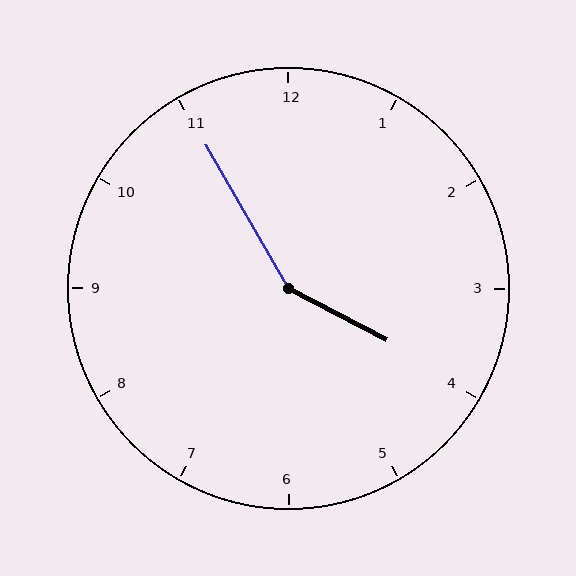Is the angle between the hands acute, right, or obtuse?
It is obtuse.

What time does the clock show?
3:55.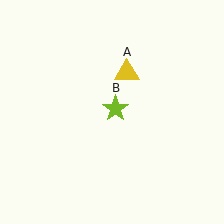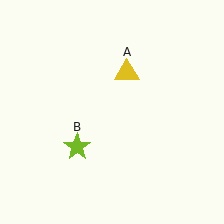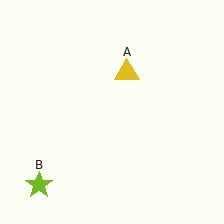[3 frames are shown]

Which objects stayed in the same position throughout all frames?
Yellow triangle (object A) remained stationary.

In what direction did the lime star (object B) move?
The lime star (object B) moved down and to the left.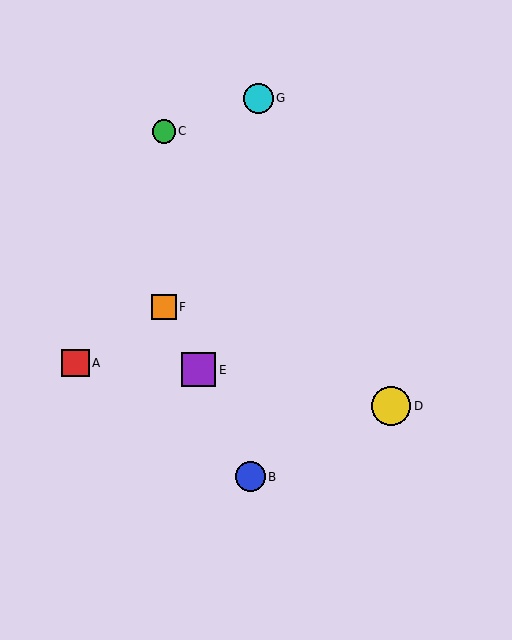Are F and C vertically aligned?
Yes, both are at x≈164.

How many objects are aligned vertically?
2 objects (C, F) are aligned vertically.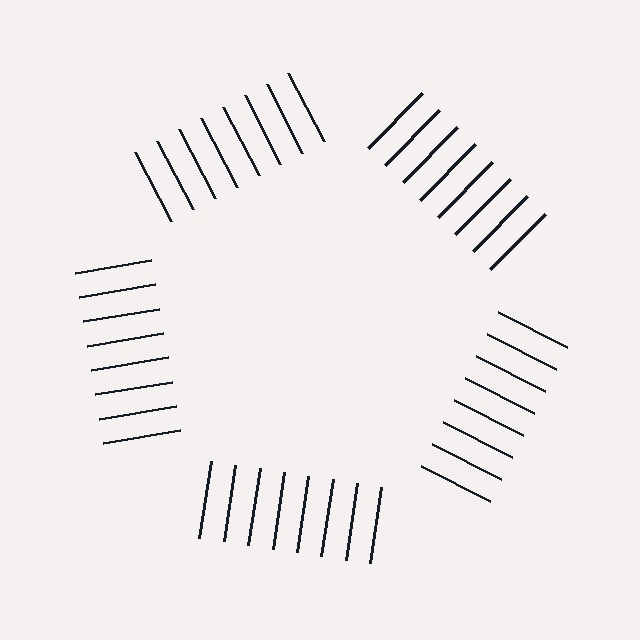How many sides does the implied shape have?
5 sides — the line-ends trace a pentagon.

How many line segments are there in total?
40 — 8 along each of the 5 edges.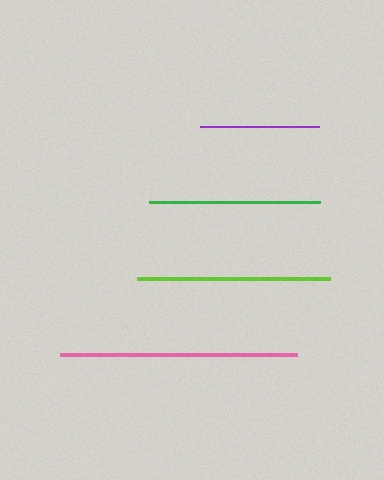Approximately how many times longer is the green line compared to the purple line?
The green line is approximately 1.4 times the length of the purple line.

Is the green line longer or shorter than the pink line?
The pink line is longer than the green line.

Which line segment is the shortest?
The purple line is the shortest at approximately 120 pixels.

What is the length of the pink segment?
The pink segment is approximately 237 pixels long.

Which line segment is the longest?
The pink line is the longest at approximately 237 pixels.